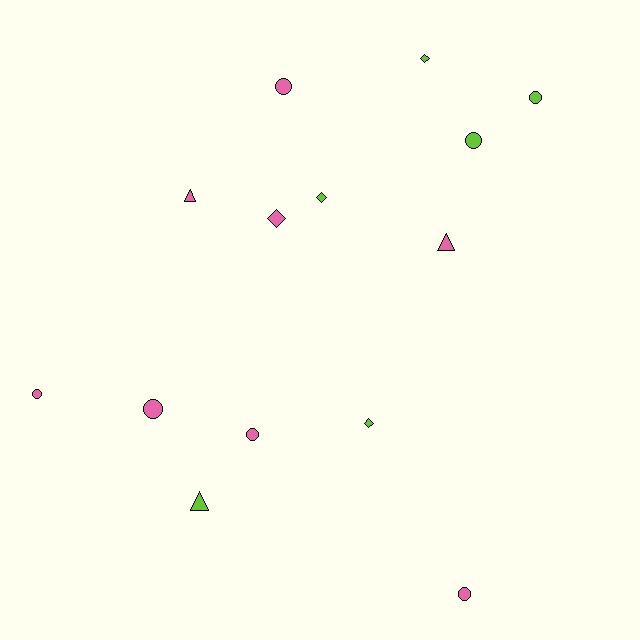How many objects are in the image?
There are 14 objects.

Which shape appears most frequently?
Circle, with 7 objects.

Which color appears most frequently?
Pink, with 8 objects.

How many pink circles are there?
There are 5 pink circles.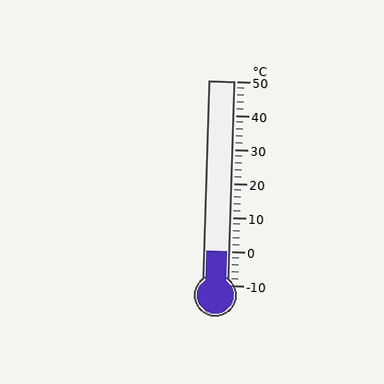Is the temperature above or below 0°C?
The temperature is at 0°C.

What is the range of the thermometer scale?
The thermometer scale ranges from -10°C to 50°C.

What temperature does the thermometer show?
The thermometer shows approximately 0°C.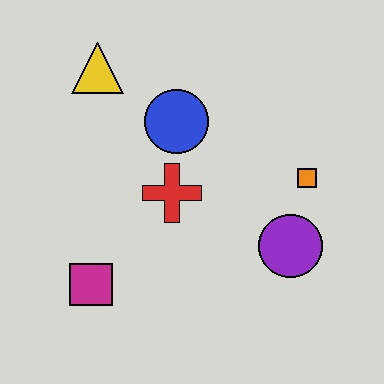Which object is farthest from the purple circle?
The yellow triangle is farthest from the purple circle.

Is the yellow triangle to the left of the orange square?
Yes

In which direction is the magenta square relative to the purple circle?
The magenta square is to the left of the purple circle.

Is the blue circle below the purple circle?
No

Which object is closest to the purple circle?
The orange square is closest to the purple circle.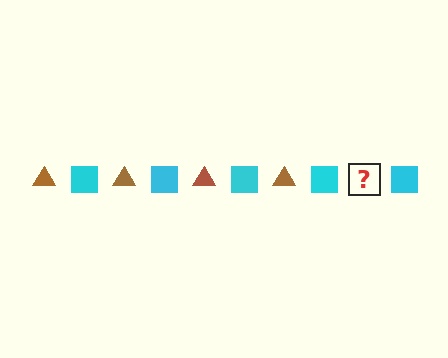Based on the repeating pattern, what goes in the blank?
The blank should be a brown triangle.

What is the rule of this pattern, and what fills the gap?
The rule is that the pattern alternates between brown triangle and cyan square. The gap should be filled with a brown triangle.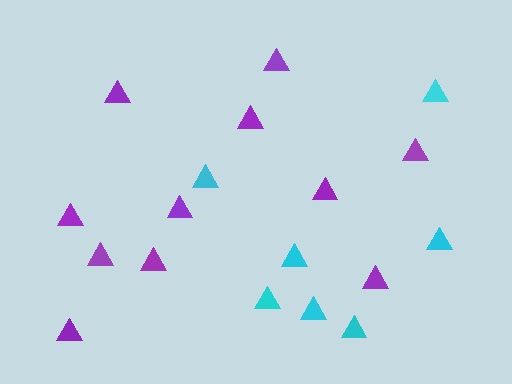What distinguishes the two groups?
There are 2 groups: one group of purple triangles (11) and one group of cyan triangles (7).